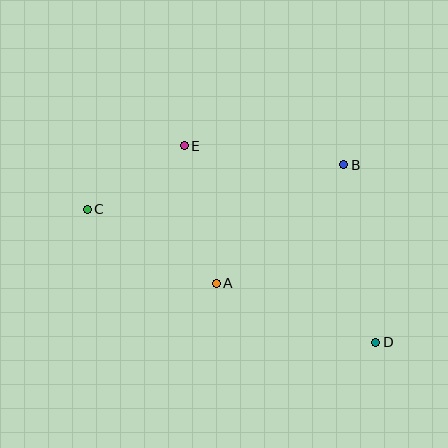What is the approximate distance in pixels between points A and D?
The distance between A and D is approximately 170 pixels.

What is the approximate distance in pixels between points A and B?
The distance between A and B is approximately 174 pixels.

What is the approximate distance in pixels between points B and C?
The distance between B and C is approximately 261 pixels.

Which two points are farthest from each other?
Points C and D are farthest from each other.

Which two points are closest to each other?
Points C and E are closest to each other.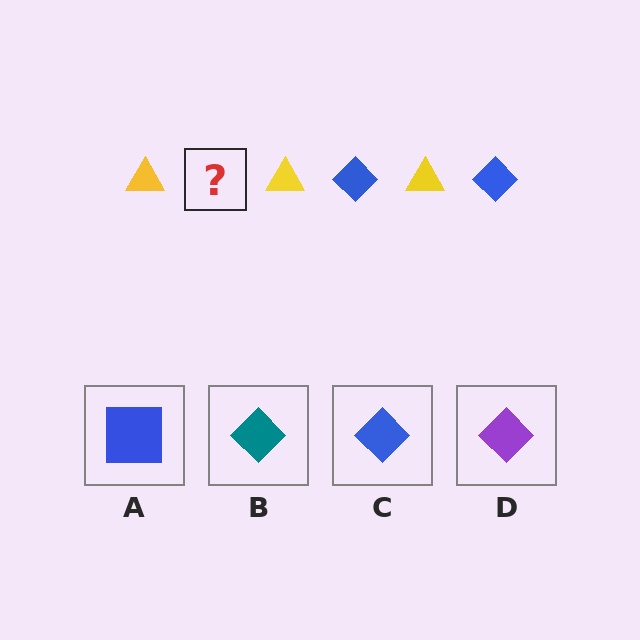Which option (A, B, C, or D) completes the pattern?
C.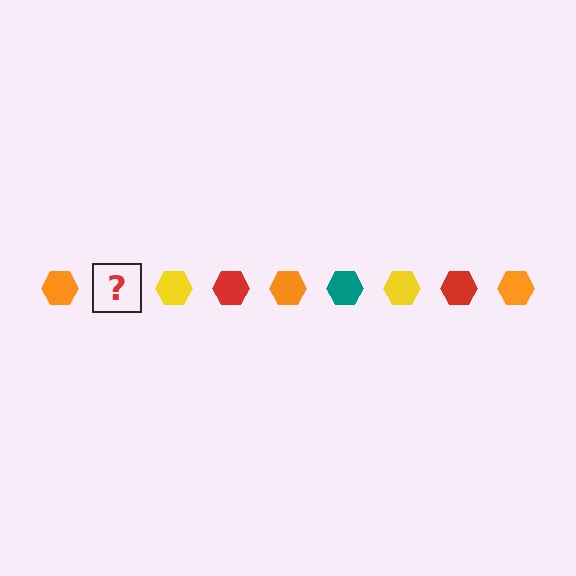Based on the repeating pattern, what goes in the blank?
The blank should be a teal hexagon.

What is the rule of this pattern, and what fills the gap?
The rule is that the pattern cycles through orange, teal, yellow, red hexagons. The gap should be filled with a teal hexagon.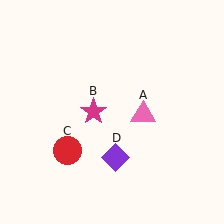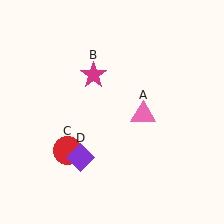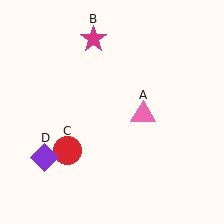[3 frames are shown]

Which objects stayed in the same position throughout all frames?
Pink triangle (object A) and red circle (object C) remained stationary.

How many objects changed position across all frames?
2 objects changed position: magenta star (object B), purple diamond (object D).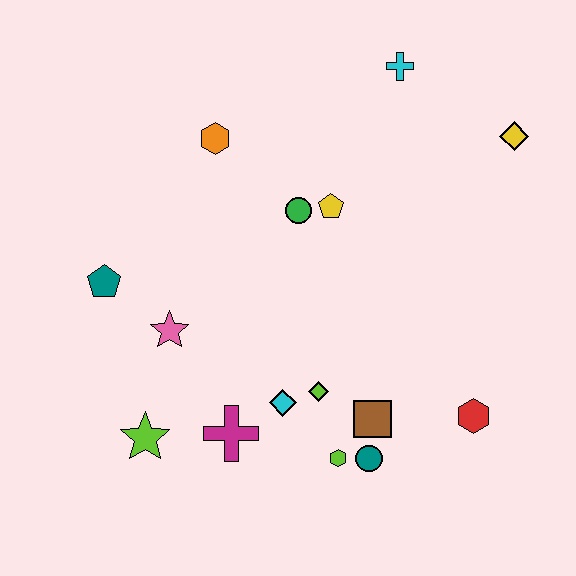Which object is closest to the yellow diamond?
The cyan cross is closest to the yellow diamond.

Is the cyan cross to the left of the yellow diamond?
Yes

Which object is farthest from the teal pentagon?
The yellow diamond is farthest from the teal pentagon.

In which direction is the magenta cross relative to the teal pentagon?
The magenta cross is below the teal pentagon.